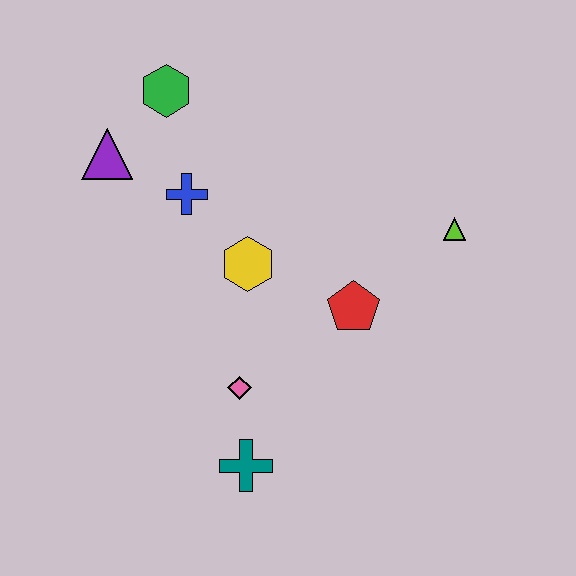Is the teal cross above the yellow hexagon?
No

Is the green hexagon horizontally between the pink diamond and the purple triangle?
Yes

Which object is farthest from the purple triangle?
The lime triangle is farthest from the purple triangle.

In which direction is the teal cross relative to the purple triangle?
The teal cross is below the purple triangle.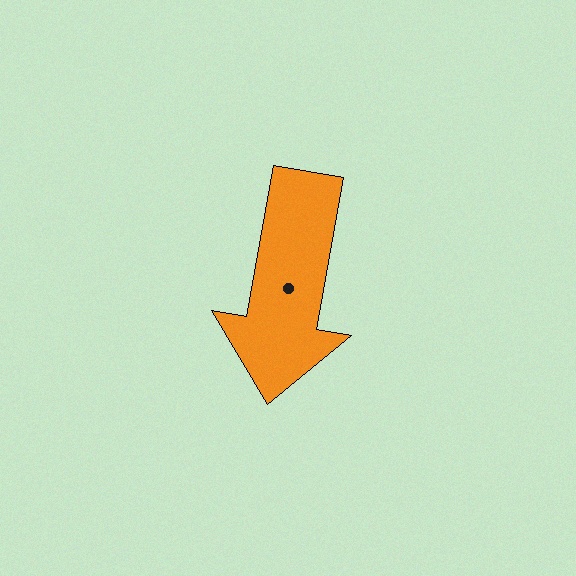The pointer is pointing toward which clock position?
Roughly 6 o'clock.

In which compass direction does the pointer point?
South.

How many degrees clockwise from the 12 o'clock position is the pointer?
Approximately 190 degrees.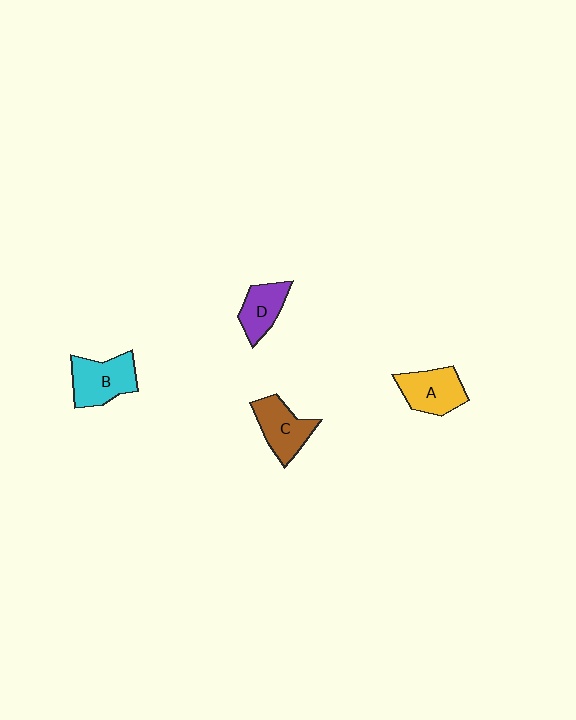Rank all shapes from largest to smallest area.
From largest to smallest: B (cyan), A (yellow), C (brown), D (purple).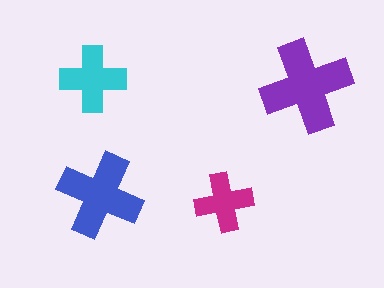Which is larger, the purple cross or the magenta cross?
The purple one.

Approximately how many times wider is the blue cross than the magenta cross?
About 1.5 times wider.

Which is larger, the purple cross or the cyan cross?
The purple one.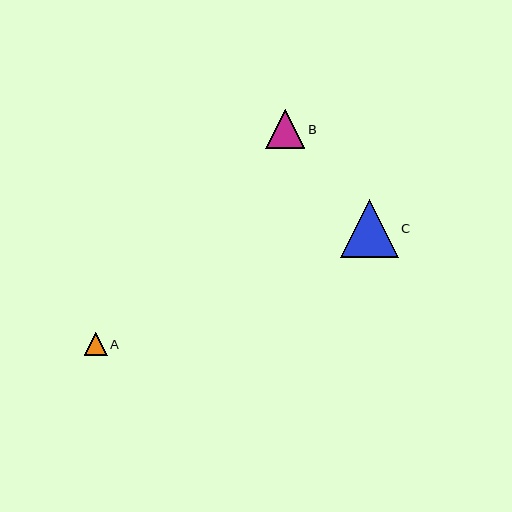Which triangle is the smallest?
Triangle A is the smallest with a size of approximately 23 pixels.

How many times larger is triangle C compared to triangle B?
Triangle C is approximately 1.5 times the size of triangle B.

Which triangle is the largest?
Triangle C is the largest with a size of approximately 57 pixels.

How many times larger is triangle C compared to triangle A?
Triangle C is approximately 2.5 times the size of triangle A.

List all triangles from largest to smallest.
From largest to smallest: C, B, A.